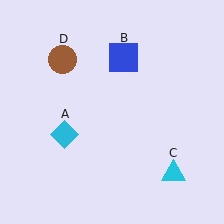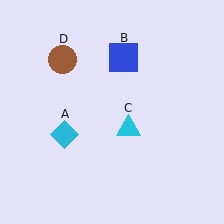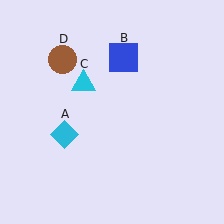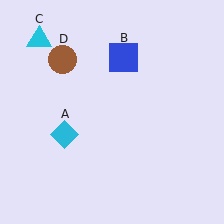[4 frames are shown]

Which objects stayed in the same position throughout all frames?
Cyan diamond (object A) and blue square (object B) and brown circle (object D) remained stationary.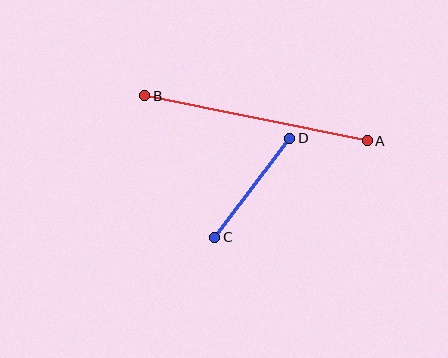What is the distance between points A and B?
The distance is approximately 227 pixels.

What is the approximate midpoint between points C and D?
The midpoint is at approximately (252, 188) pixels.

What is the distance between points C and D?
The distance is approximately 124 pixels.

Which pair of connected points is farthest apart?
Points A and B are farthest apart.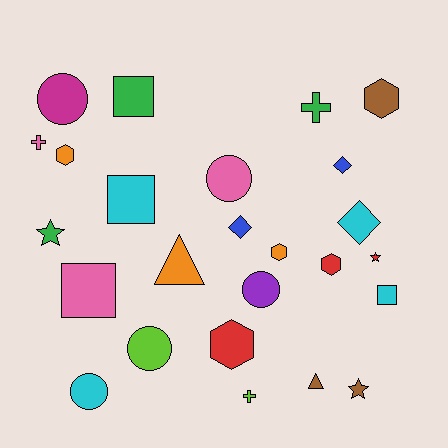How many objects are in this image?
There are 25 objects.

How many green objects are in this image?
There are 3 green objects.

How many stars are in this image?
There are 3 stars.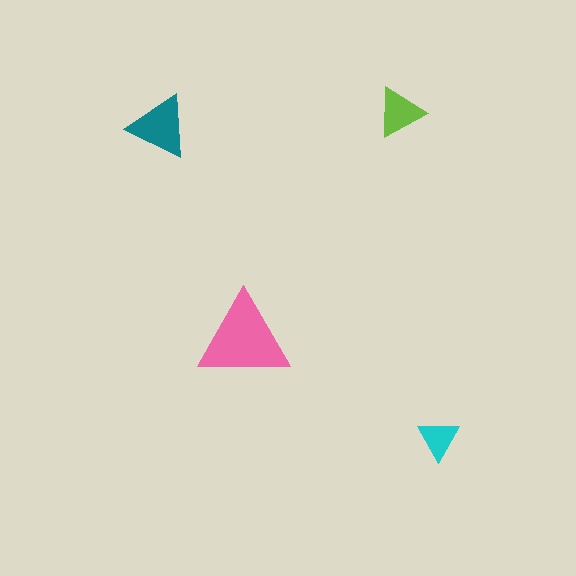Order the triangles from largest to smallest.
the pink one, the teal one, the lime one, the cyan one.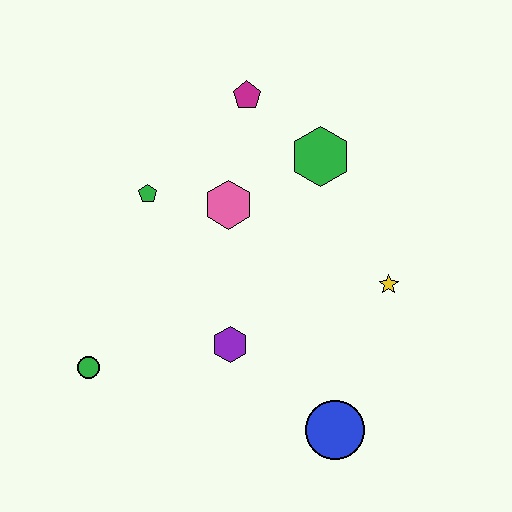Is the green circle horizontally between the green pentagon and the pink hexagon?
No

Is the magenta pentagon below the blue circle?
No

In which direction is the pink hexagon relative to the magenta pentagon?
The pink hexagon is below the magenta pentagon.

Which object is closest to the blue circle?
The purple hexagon is closest to the blue circle.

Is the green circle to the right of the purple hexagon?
No